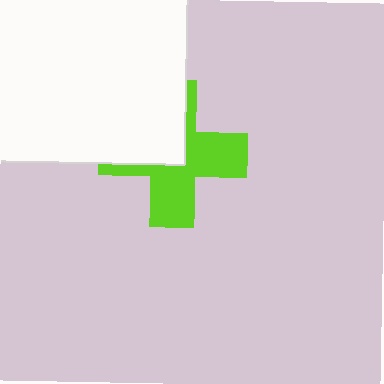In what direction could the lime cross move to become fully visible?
The lime cross could move toward the lower-right. That would shift it out from behind the white rectangle entirely.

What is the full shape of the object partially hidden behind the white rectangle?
The partially hidden object is a lime cross.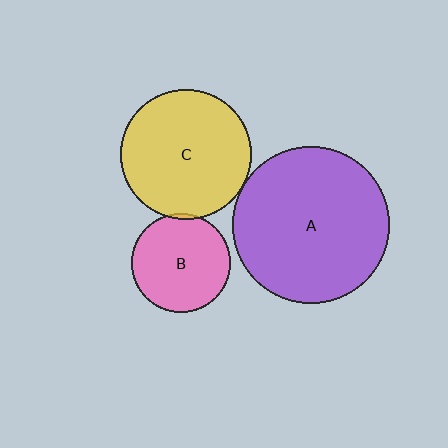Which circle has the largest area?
Circle A (purple).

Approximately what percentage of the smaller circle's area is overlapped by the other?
Approximately 5%.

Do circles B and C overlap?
Yes.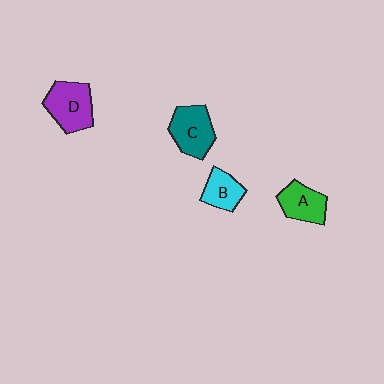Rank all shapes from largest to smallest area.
From largest to smallest: D (purple), C (teal), A (green), B (cyan).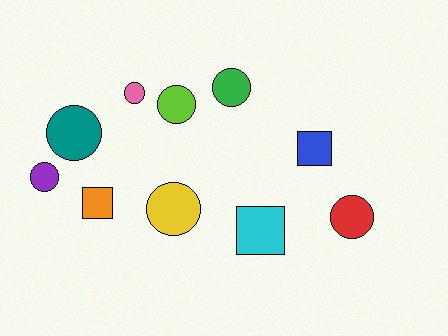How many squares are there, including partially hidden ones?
There are 3 squares.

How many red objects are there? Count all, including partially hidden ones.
There is 1 red object.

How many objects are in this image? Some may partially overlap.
There are 10 objects.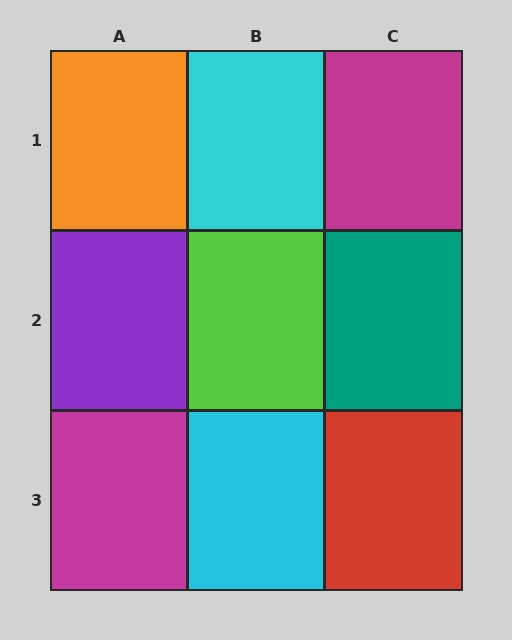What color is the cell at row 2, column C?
Teal.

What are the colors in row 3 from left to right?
Magenta, cyan, red.